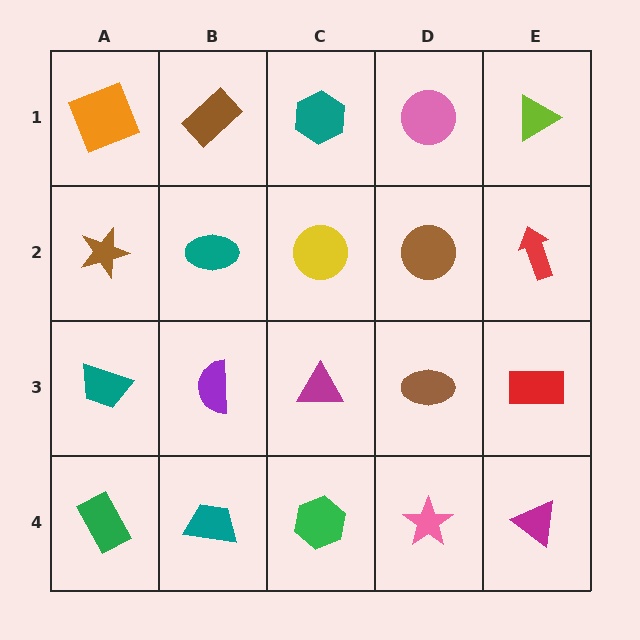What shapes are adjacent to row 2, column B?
A brown rectangle (row 1, column B), a purple semicircle (row 3, column B), a brown star (row 2, column A), a yellow circle (row 2, column C).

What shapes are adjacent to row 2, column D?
A pink circle (row 1, column D), a brown ellipse (row 3, column D), a yellow circle (row 2, column C), a red arrow (row 2, column E).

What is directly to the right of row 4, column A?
A teal trapezoid.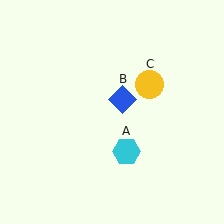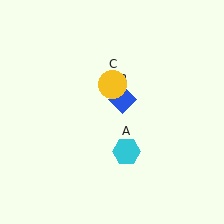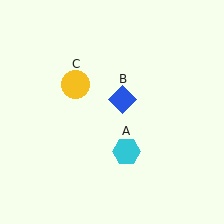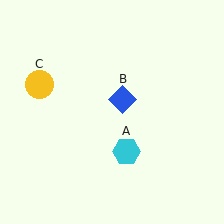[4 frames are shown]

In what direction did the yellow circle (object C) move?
The yellow circle (object C) moved left.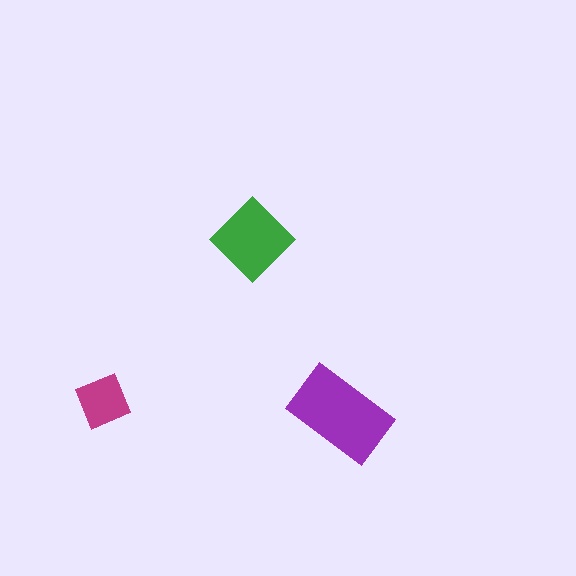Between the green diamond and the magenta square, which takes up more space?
The green diamond.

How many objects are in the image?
There are 3 objects in the image.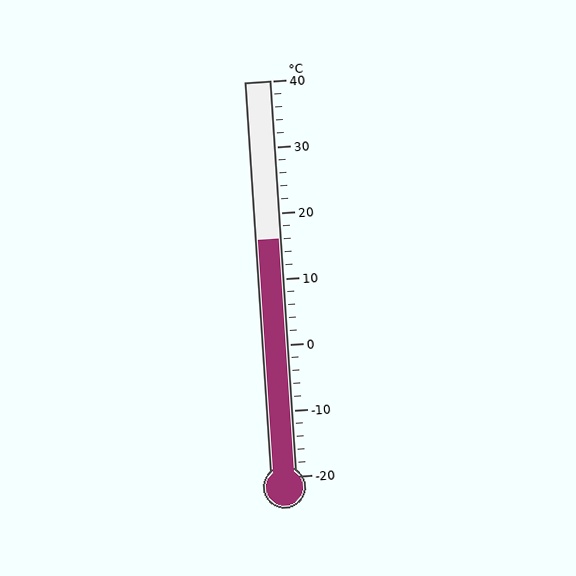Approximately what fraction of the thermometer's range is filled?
The thermometer is filled to approximately 60% of its range.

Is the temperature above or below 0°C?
The temperature is above 0°C.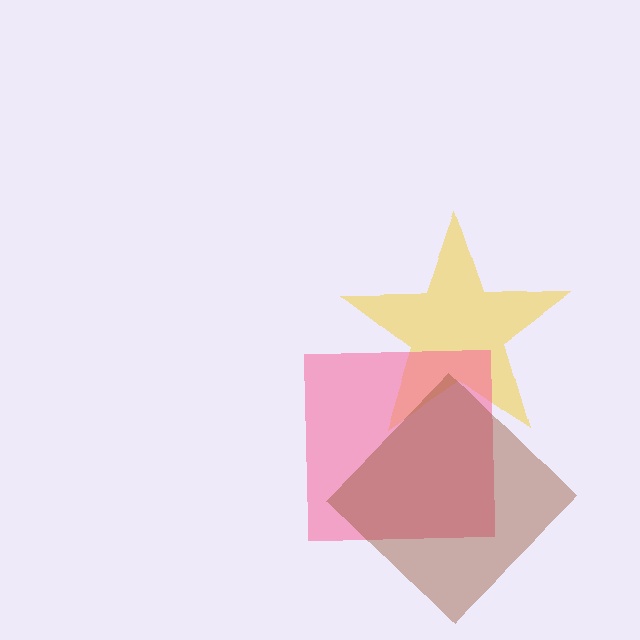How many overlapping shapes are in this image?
There are 3 overlapping shapes in the image.